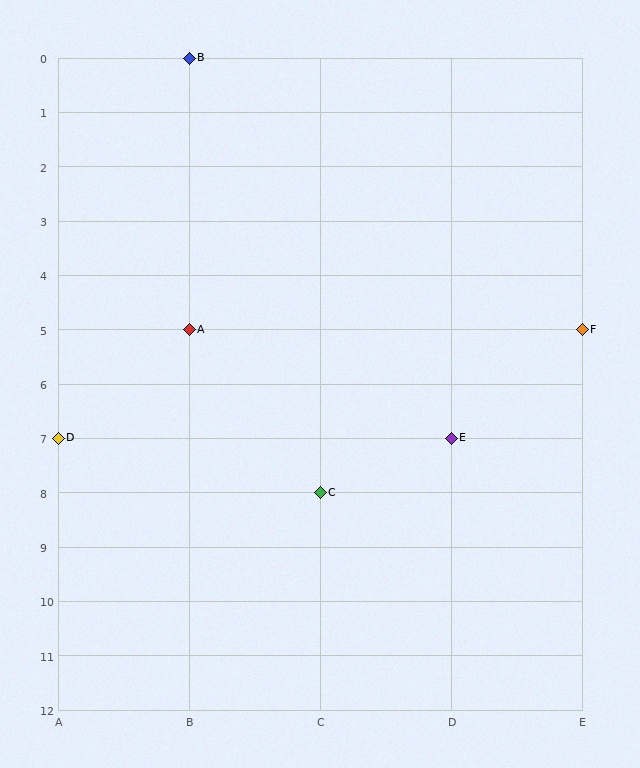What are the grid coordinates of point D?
Point D is at grid coordinates (A, 7).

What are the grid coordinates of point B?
Point B is at grid coordinates (B, 0).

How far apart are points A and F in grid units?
Points A and F are 3 columns apart.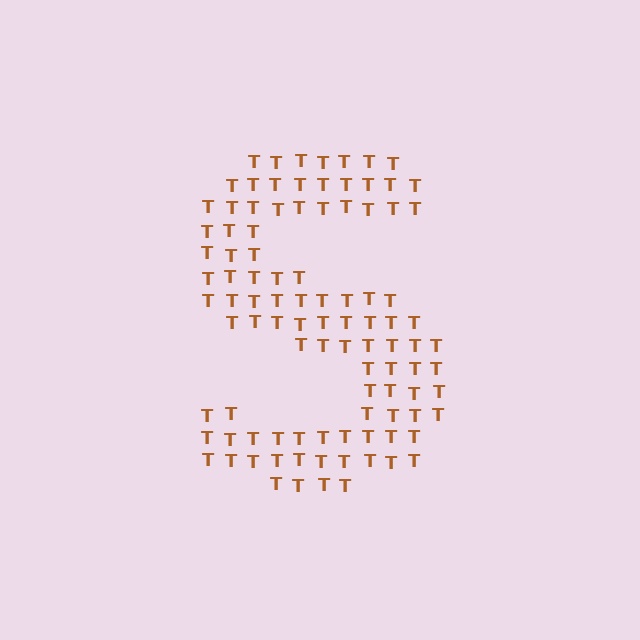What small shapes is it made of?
It is made of small letter T's.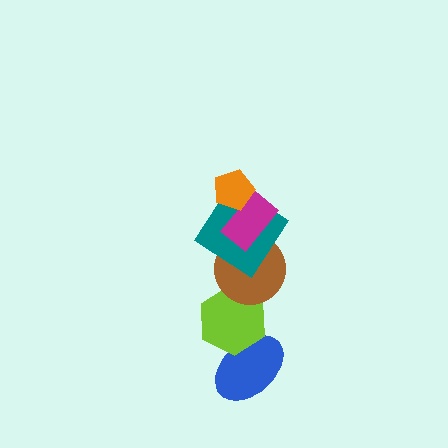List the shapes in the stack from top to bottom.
From top to bottom: the orange pentagon, the magenta rectangle, the teal diamond, the brown circle, the lime hexagon, the blue ellipse.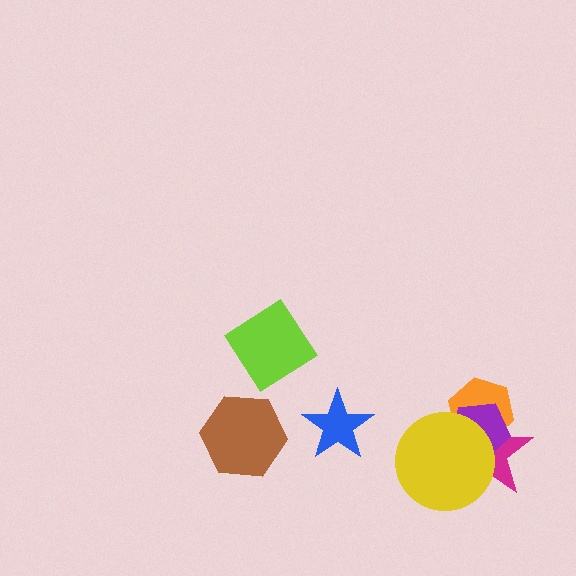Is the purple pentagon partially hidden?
Yes, it is partially covered by another shape.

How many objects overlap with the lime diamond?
0 objects overlap with the lime diamond.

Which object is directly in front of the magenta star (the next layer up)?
The purple pentagon is directly in front of the magenta star.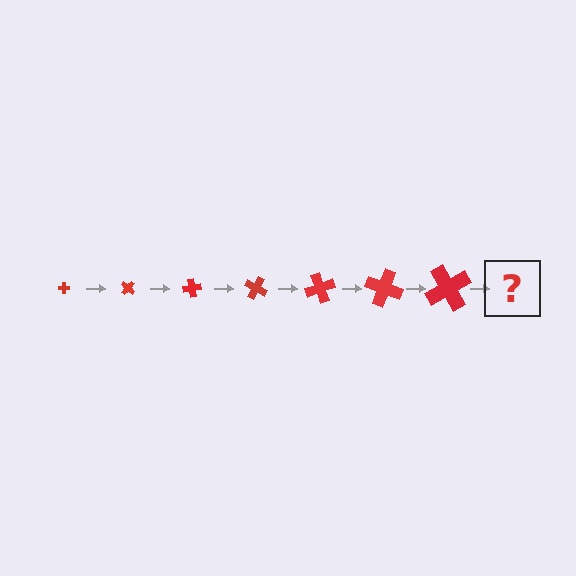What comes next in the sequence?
The next element should be a cross, larger than the previous one and rotated 280 degrees from the start.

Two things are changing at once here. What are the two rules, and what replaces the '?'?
The two rules are that the cross grows larger each step and it rotates 40 degrees each step. The '?' should be a cross, larger than the previous one and rotated 280 degrees from the start.